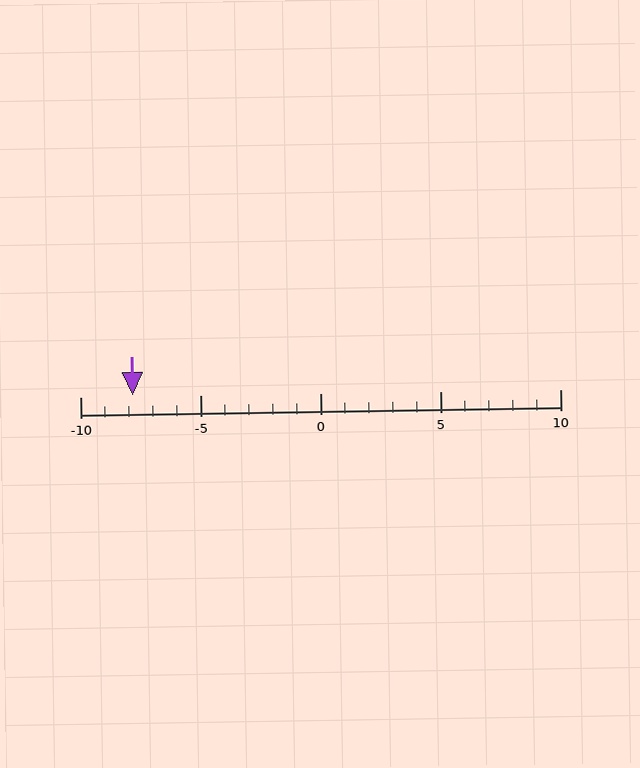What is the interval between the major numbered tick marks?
The major tick marks are spaced 5 units apart.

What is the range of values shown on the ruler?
The ruler shows values from -10 to 10.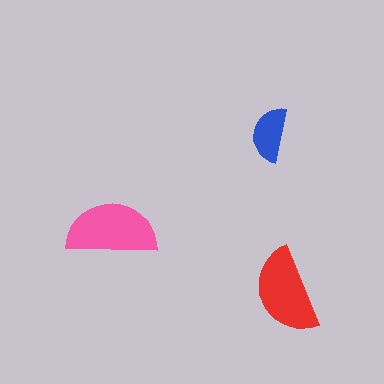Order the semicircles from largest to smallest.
the pink one, the red one, the blue one.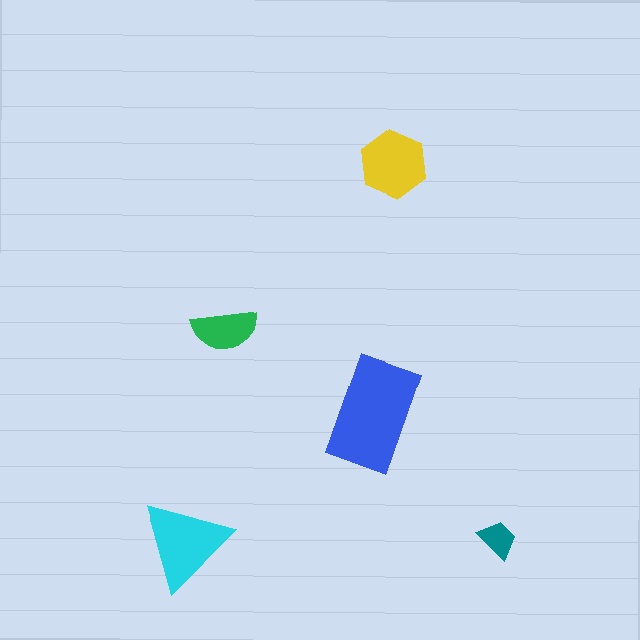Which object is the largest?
The blue rectangle.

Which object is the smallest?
The teal trapezoid.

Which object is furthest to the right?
The teal trapezoid is rightmost.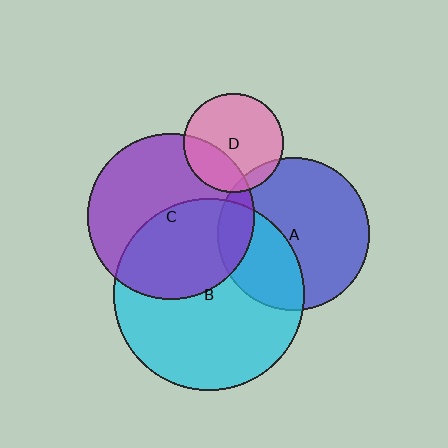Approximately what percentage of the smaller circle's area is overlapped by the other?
Approximately 15%.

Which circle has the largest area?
Circle B (cyan).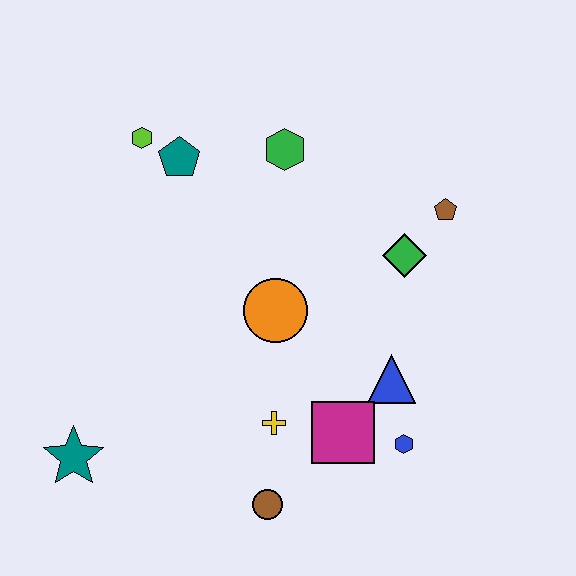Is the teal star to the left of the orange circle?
Yes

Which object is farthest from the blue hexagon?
The lime hexagon is farthest from the blue hexagon.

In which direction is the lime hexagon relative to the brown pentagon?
The lime hexagon is to the left of the brown pentagon.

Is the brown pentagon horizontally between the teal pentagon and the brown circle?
No